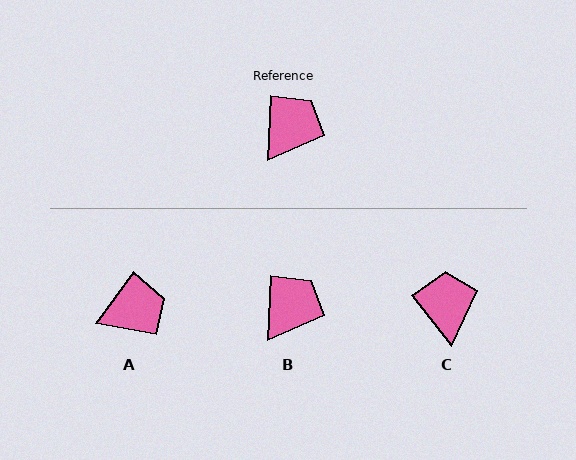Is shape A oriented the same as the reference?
No, it is off by about 34 degrees.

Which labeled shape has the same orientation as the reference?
B.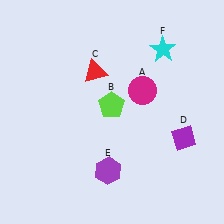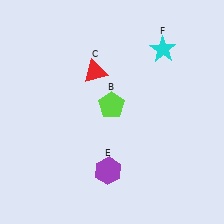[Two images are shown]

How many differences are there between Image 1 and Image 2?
There are 2 differences between the two images.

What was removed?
The magenta circle (A), the purple diamond (D) were removed in Image 2.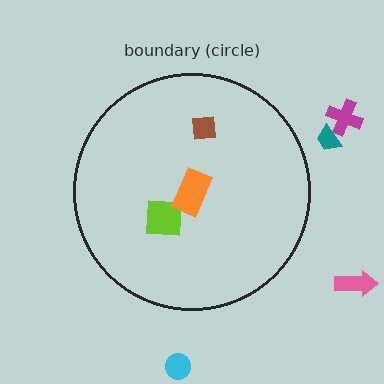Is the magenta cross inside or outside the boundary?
Outside.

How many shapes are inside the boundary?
3 inside, 4 outside.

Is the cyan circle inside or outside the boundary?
Outside.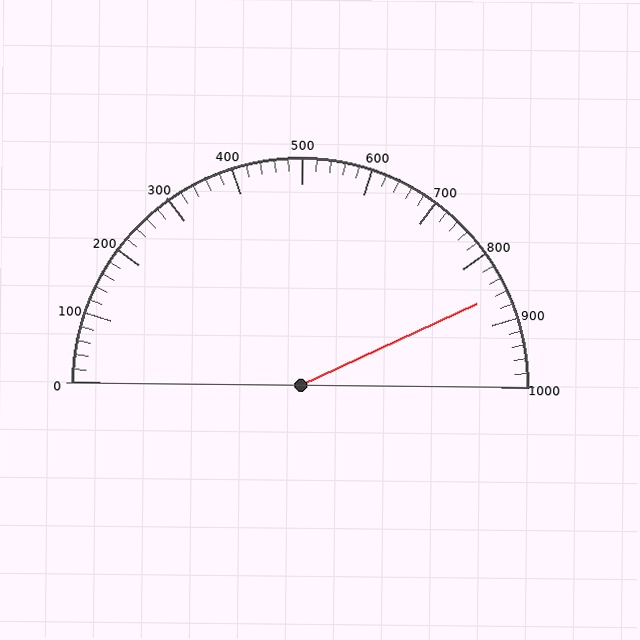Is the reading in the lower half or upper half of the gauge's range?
The reading is in the upper half of the range (0 to 1000).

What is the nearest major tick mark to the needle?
The nearest major tick mark is 900.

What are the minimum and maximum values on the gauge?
The gauge ranges from 0 to 1000.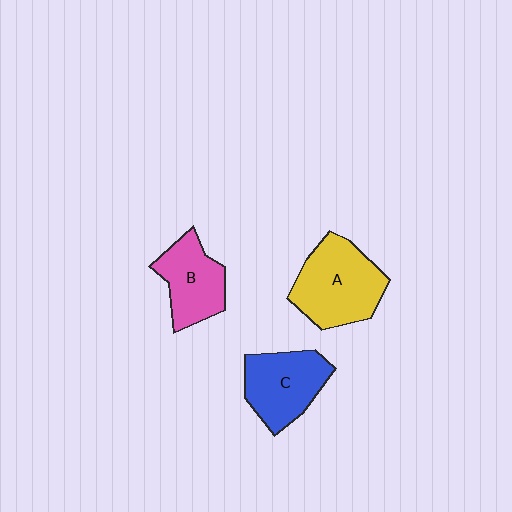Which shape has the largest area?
Shape A (yellow).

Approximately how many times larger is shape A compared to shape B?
Approximately 1.4 times.